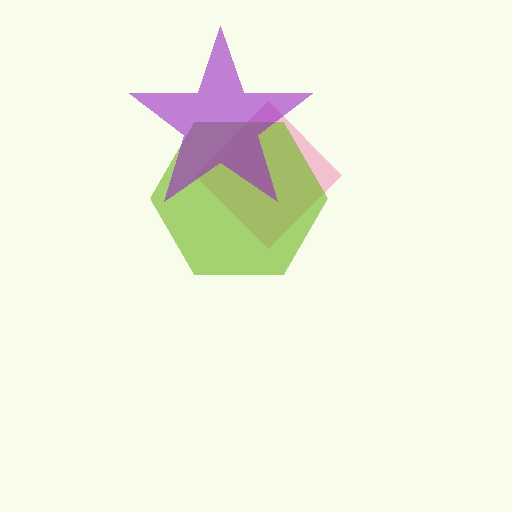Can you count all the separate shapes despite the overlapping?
Yes, there are 3 separate shapes.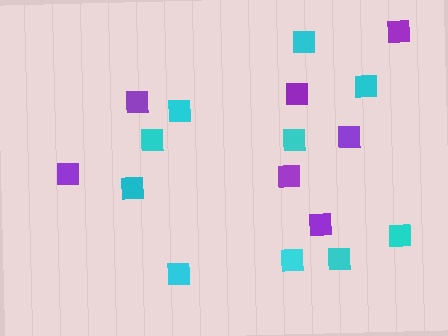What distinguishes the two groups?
There are 2 groups: one group of cyan squares (10) and one group of purple squares (7).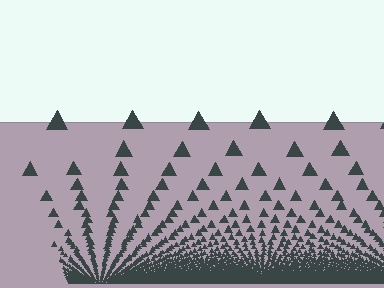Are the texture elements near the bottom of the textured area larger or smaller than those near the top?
Smaller. The gradient is inverted — elements near the bottom are smaller and denser.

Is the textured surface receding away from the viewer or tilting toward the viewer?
The surface appears to tilt toward the viewer. Texture elements get larger and sparser toward the top.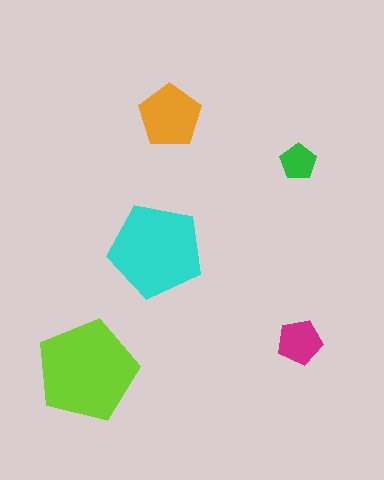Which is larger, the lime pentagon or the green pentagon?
The lime one.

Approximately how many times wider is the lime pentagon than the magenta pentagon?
About 2.5 times wider.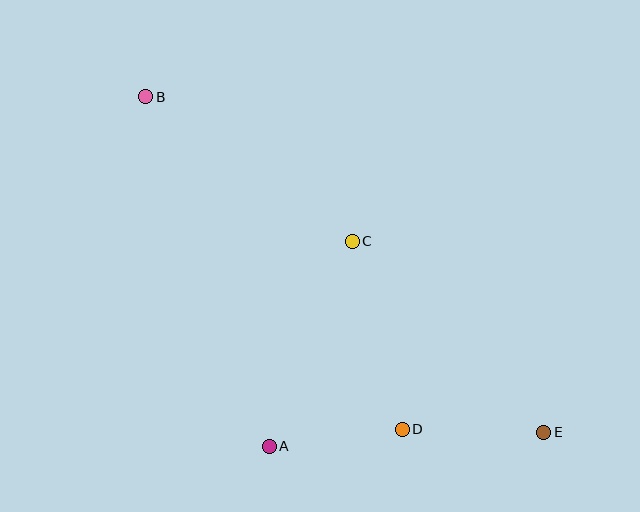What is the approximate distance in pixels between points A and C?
The distance between A and C is approximately 221 pixels.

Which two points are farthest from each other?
Points B and E are farthest from each other.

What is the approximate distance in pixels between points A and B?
The distance between A and B is approximately 370 pixels.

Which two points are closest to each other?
Points A and D are closest to each other.